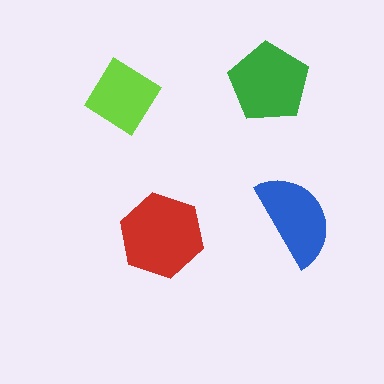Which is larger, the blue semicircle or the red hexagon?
The red hexagon.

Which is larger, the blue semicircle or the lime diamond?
The blue semicircle.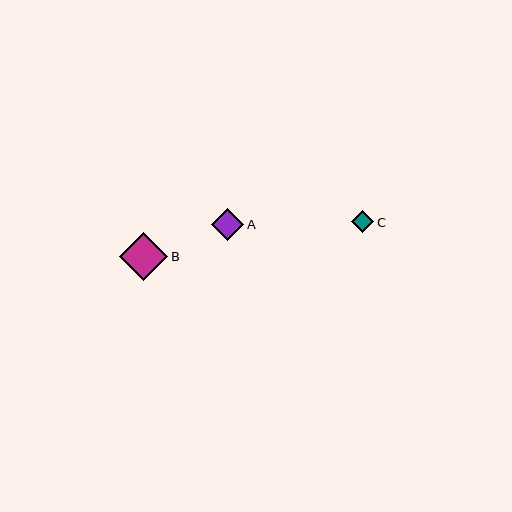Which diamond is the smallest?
Diamond C is the smallest with a size of approximately 22 pixels.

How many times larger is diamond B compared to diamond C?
Diamond B is approximately 2.2 times the size of diamond C.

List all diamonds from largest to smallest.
From largest to smallest: B, A, C.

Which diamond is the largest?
Diamond B is the largest with a size of approximately 48 pixels.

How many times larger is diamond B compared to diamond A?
Diamond B is approximately 1.5 times the size of diamond A.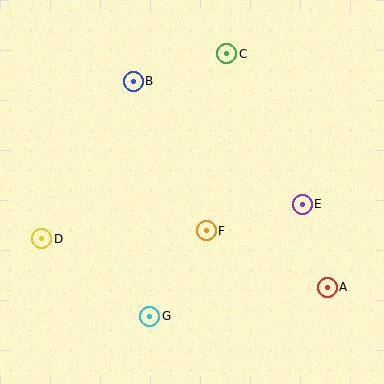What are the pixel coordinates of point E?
Point E is at (302, 204).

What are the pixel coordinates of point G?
Point G is at (150, 316).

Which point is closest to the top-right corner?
Point C is closest to the top-right corner.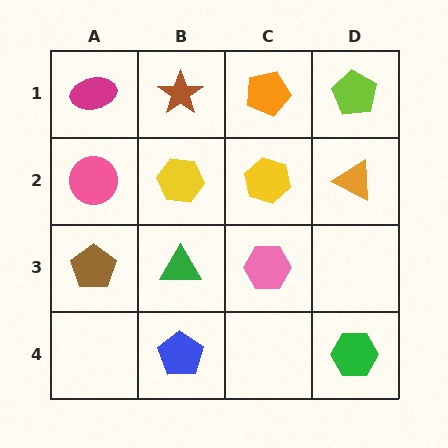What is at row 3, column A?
A brown pentagon.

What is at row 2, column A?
A pink circle.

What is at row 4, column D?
A green hexagon.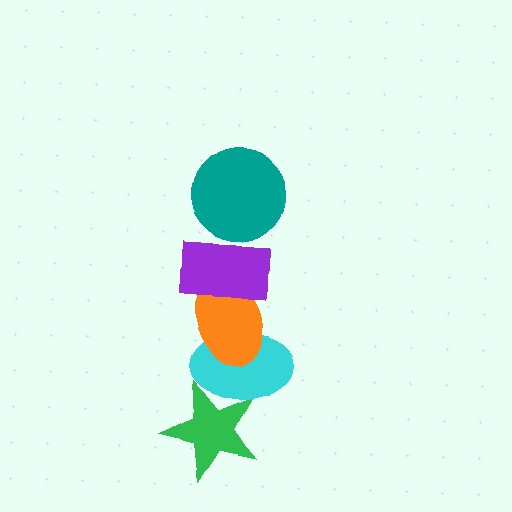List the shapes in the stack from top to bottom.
From top to bottom: the teal circle, the purple rectangle, the orange ellipse, the cyan ellipse, the green star.